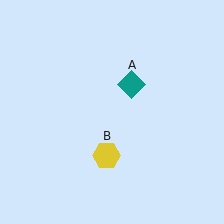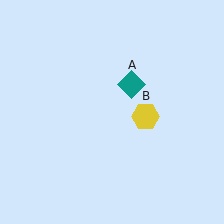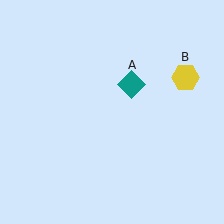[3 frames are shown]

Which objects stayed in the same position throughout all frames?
Teal diamond (object A) remained stationary.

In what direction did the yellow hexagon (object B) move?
The yellow hexagon (object B) moved up and to the right.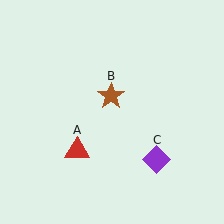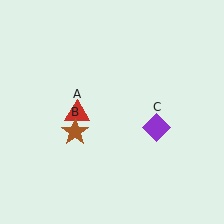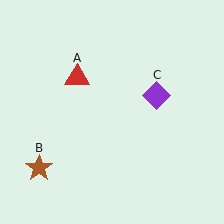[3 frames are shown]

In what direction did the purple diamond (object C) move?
The purple diamond (object C) moved up.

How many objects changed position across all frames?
3 objects changed position: red triangle (object A), brown star (object B), purple diamond (object C).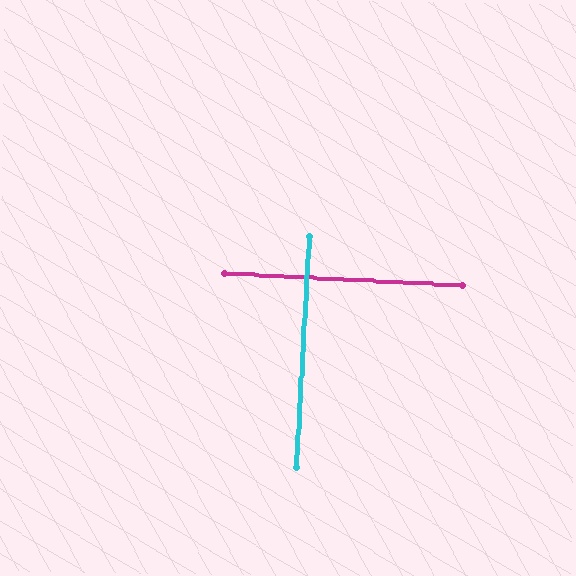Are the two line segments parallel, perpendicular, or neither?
Perpendicular — they meet at approximately 89°.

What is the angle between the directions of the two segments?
Approximately 89 degrees.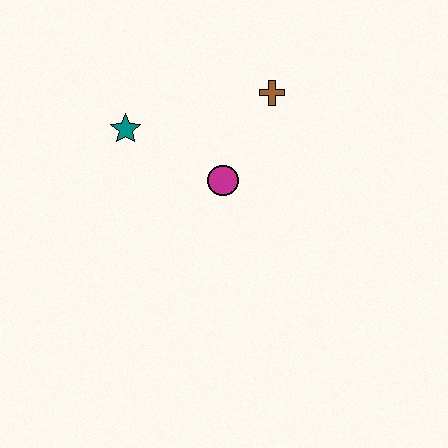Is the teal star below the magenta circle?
No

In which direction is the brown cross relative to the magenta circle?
The brown cross is above the magenta circle.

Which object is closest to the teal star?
The magenta circle is closest to the teal star.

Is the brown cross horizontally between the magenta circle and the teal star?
No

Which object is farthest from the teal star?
The brown cross is farthest from the teal star.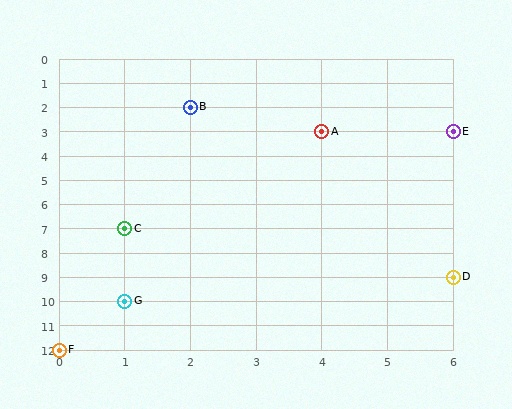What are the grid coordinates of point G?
Point G is at grid coordinates (1, 10).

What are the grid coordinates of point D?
Point D is at grid coordinates (6, 9).